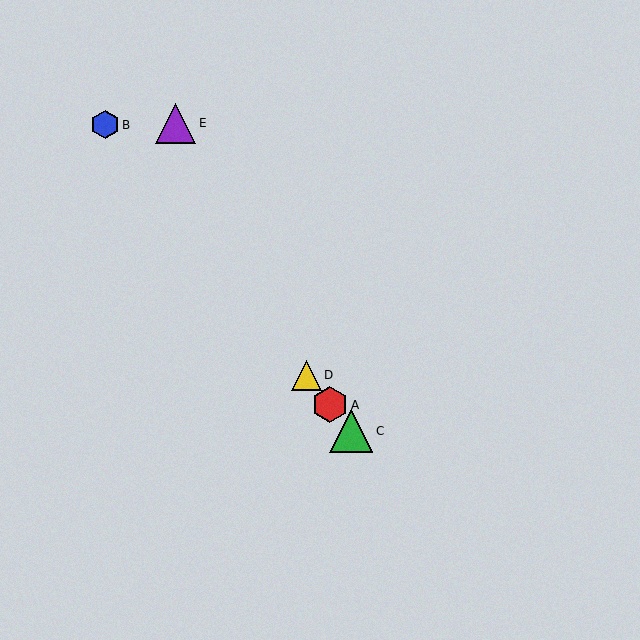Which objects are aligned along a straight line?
Objects A, B, C, D are aligned along a straight line.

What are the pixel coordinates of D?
Object D is at (306, 375).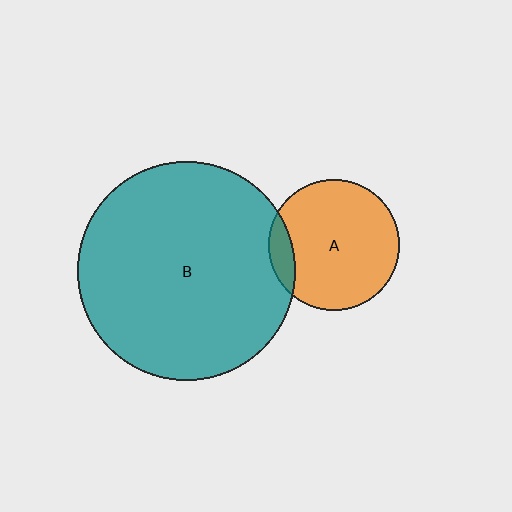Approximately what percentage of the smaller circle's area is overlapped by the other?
Approximately 10%.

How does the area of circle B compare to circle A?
Approximately 2.8 times.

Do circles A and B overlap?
Yes.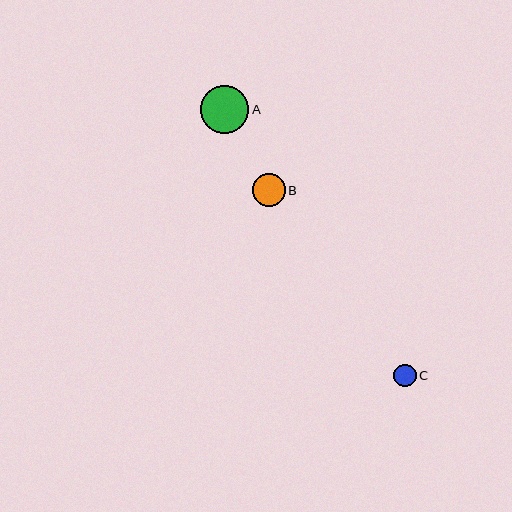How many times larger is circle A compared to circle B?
Circle A is approximately 1.5 times the size of circle B.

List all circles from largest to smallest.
From largest to smallest: A, B, C.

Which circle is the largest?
Circle A is the largest with a size of approximately 48 pixels.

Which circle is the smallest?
Circle C is the smallest with a size of approximately 23 pixels.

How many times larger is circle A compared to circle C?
Circle A is approximately 2.1 times the size of circle C.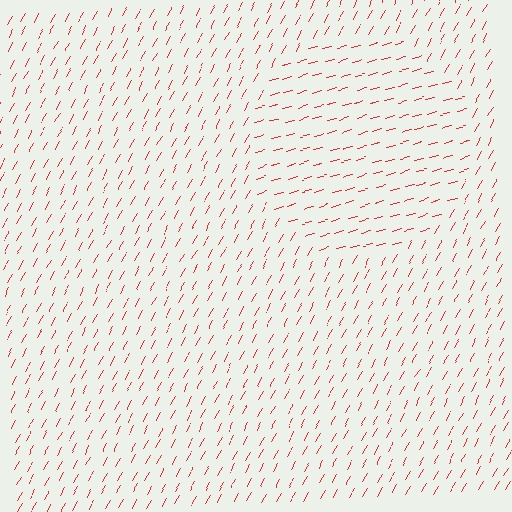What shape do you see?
I see a circle.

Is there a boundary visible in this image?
Yes, there is a texture boundary formed by a change in line orientation.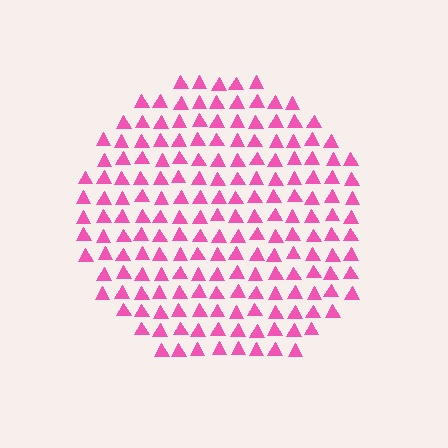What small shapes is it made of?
It is made of small triangles.